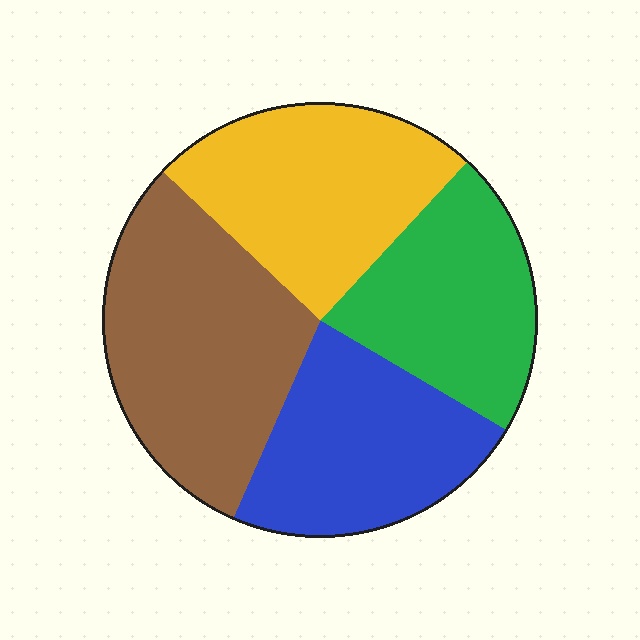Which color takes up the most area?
Brown, at roughly 30%.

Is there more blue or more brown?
Brown.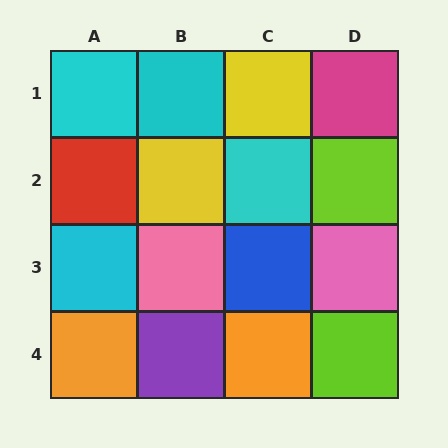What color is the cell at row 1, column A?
Cyan.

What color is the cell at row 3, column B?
Pink.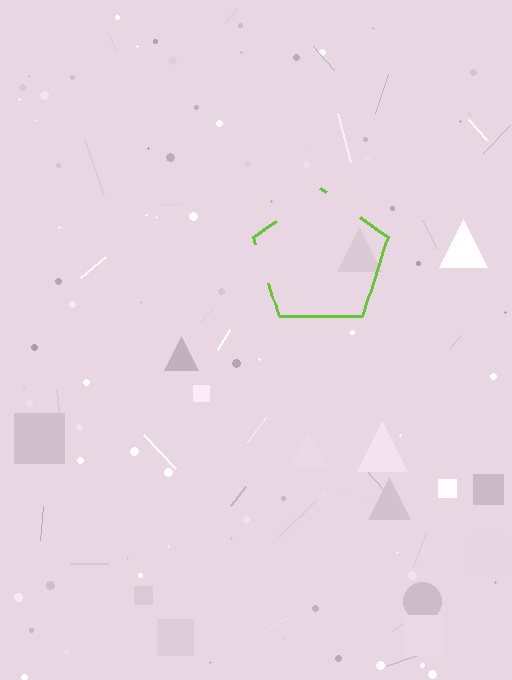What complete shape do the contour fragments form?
The contour fragments form a pentagon.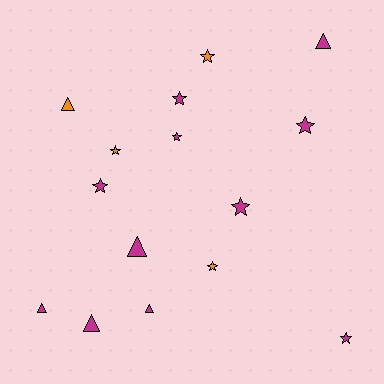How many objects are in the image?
There are 15 objects.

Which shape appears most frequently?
Star, with 9 objects.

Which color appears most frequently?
Magenta, with 11 objects.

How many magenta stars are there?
There are 6 magenta stars.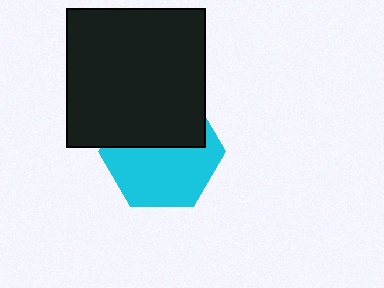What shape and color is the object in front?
The object in front is a black square.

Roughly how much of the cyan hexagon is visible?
About half of it is visible (roughly 57%).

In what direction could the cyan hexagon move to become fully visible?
The cyan hexagon could move down. That would shift it out from behind the black square entirely.